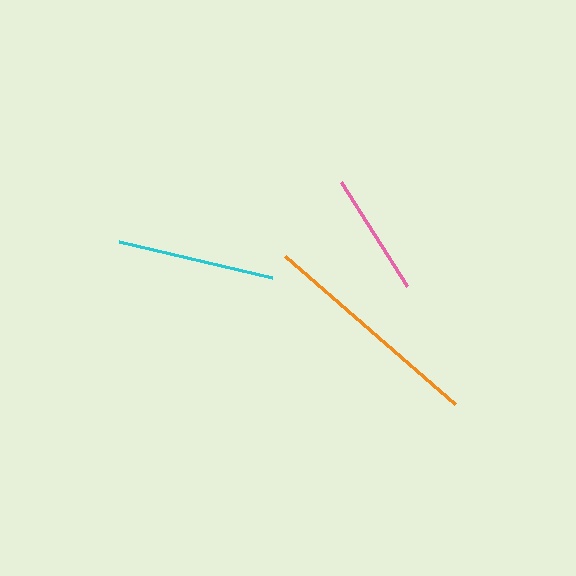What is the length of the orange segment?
The orange segment is approximately 225 pixels long.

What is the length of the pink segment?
The pink segment is approximately 123 pixels long.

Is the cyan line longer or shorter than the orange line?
The orange line is longer than the cyan line.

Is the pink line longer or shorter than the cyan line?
The cyan line is longer than the pink line.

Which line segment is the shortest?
The pink line is the shortest at approximately 123 pixels.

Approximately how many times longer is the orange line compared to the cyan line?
The orange line is approximately 1.4 times the length of the cyan line.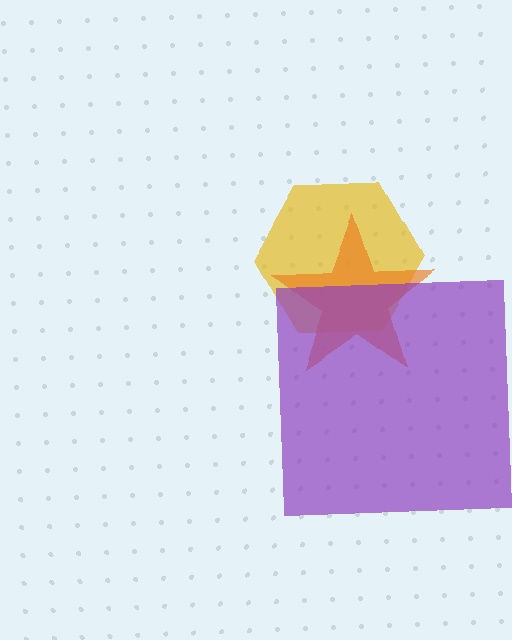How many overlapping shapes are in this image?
There are 3 overlapping shapes in the image.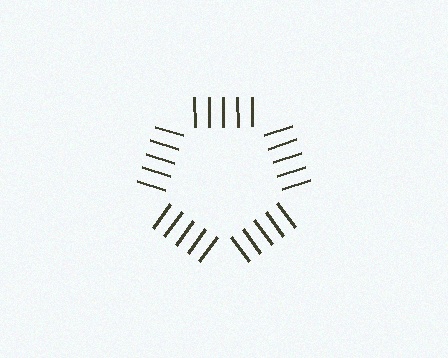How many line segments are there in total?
25 — 5 along each of the 5 edges.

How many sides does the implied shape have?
5 sides — the line-ends trace a pentagon.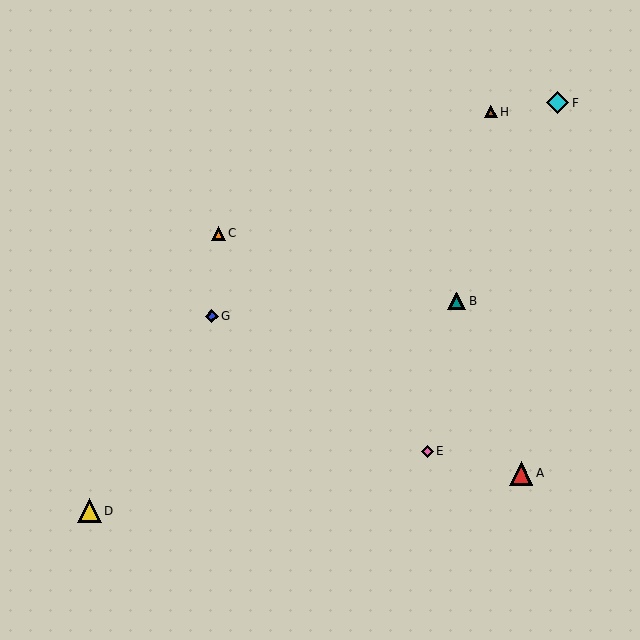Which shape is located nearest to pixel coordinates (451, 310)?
The teal triangle (labeled B) at (457, 301) is nearest to that location.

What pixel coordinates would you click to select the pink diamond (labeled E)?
Click at (427, 451) to select the pink diamond E.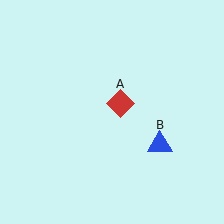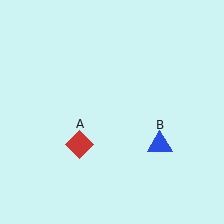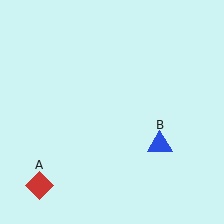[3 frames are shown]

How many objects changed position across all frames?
1 object changed position: red diamond (object A).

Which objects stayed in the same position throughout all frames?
Blue triangle (object B) remained stationary.